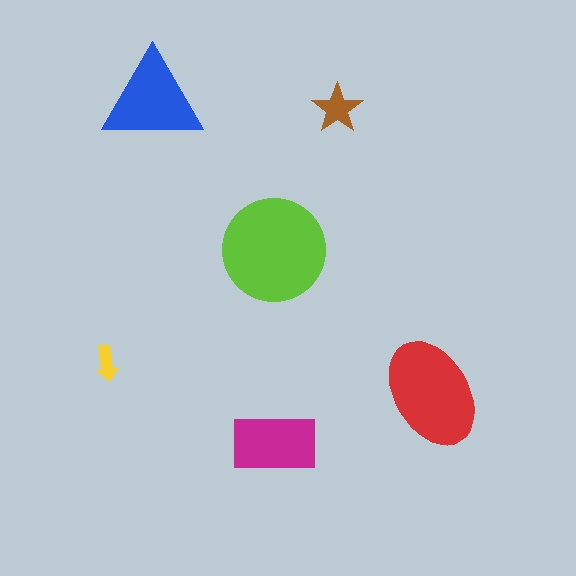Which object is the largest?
The lime circle.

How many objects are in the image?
There are 6 objects in the image.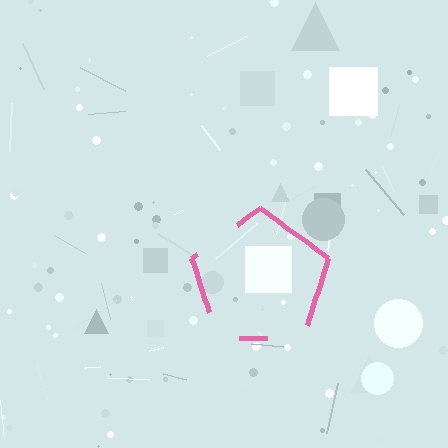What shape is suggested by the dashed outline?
The dashed outline suggests a pentagon.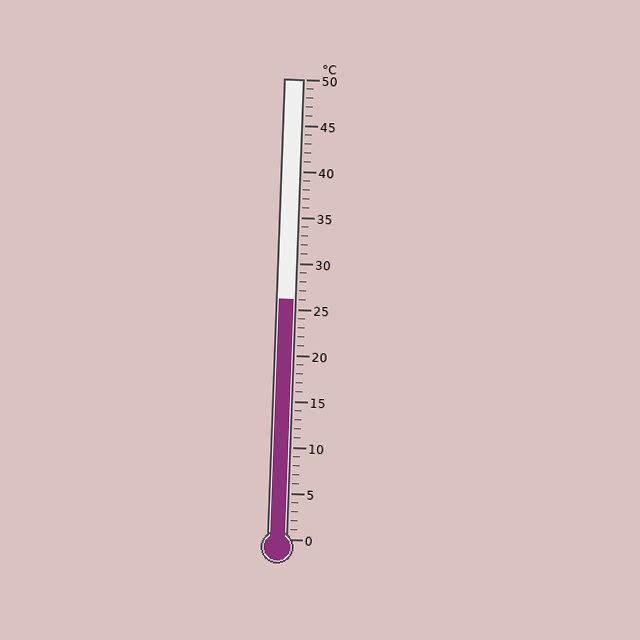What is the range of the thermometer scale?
The thermometer scale ranges from 0°C to 50°C.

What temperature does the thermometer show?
The thermometer shows approximately 26°C.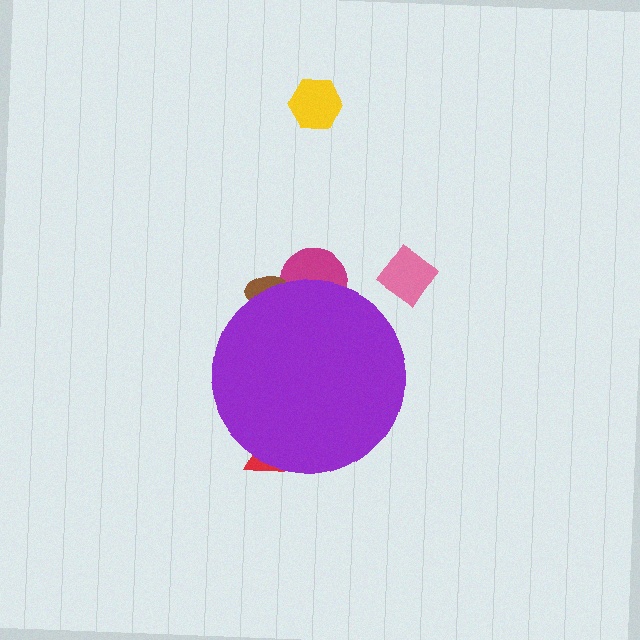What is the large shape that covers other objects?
A purple circle.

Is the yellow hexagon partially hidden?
No, the yellow hexagon is fully visible.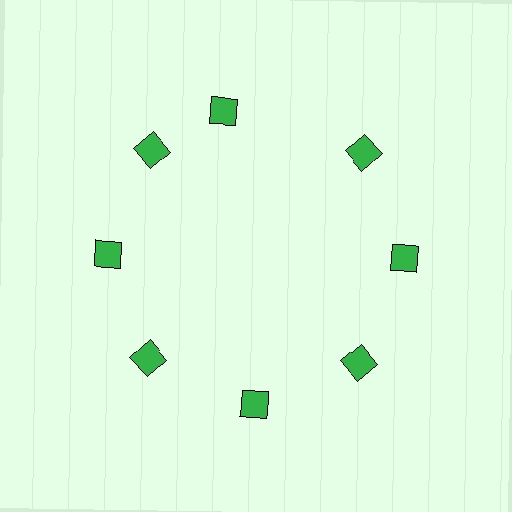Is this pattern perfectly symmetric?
No. The 8 green squares are arranged in a ring, but one element near the 12 o'clock position is rotated out of alignment along the ring, breaking the 8-fold rotational symmetry.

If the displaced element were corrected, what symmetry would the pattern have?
It would have 8-fold rotational symmetry — the pattern would map onto itself every 45 degrees.